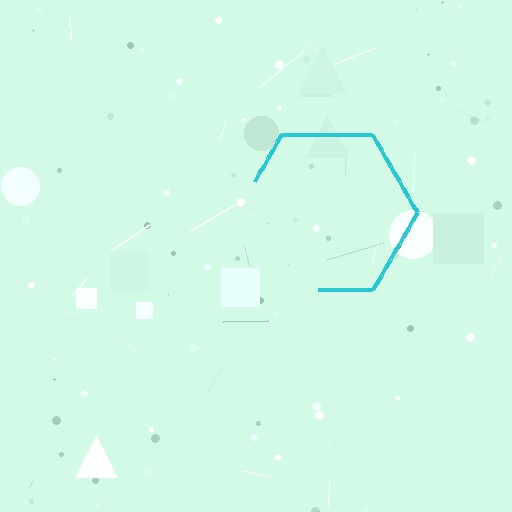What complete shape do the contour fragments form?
The contour fragments form a hexagon.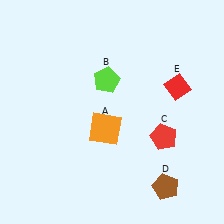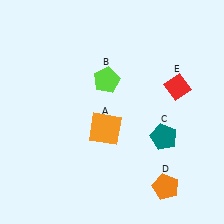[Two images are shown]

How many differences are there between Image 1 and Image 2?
There are 2 differences between the two images.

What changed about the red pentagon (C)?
In Image 1, C is red. In Image 2, it changed to teal.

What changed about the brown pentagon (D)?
In Image 1, D is brown. In Image 2, it changed to orange.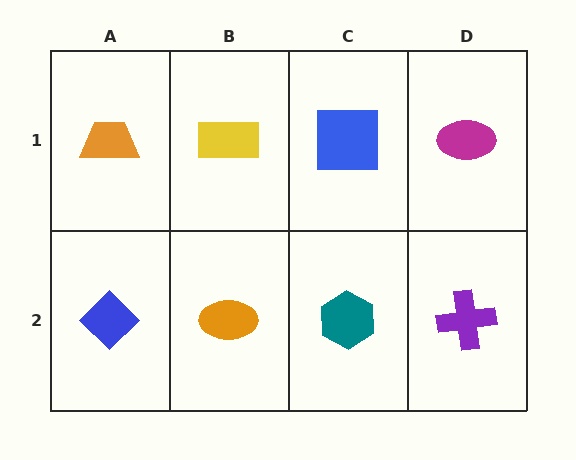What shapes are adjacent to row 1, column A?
A blue diamond (row 2, column A), a yellow rectangle (row 1, column B).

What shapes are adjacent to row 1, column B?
An orange ellipse (row 2, column B), an orange trapezoid (row 1, column A), a blue square (row 1, column C).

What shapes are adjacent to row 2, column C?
A blue square (row 1, column C), an orange ellipse (row 2, column B), a purple cross (row 2, column D).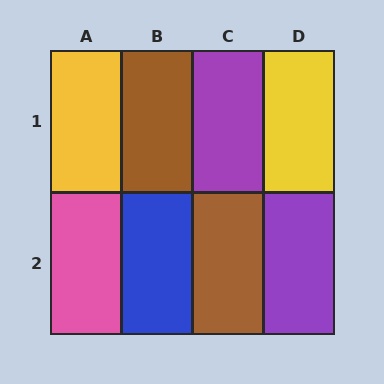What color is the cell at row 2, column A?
Pink.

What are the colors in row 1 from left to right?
Yellow, brown, purple, yellow.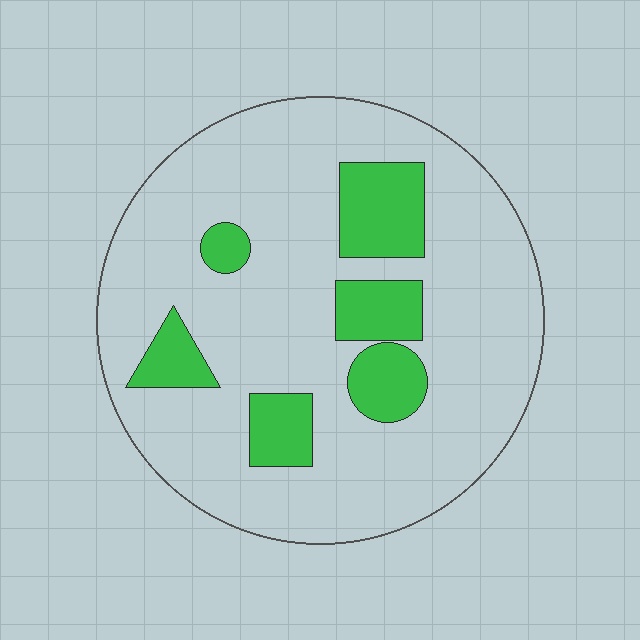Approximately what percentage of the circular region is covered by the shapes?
Approximately 20%.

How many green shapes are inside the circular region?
6.